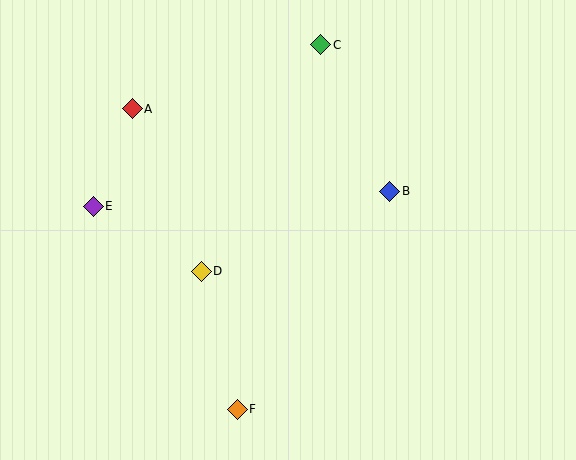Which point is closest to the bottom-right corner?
Point B is closest to the bottom-right corner.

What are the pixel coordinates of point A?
Point A is at (132, 109).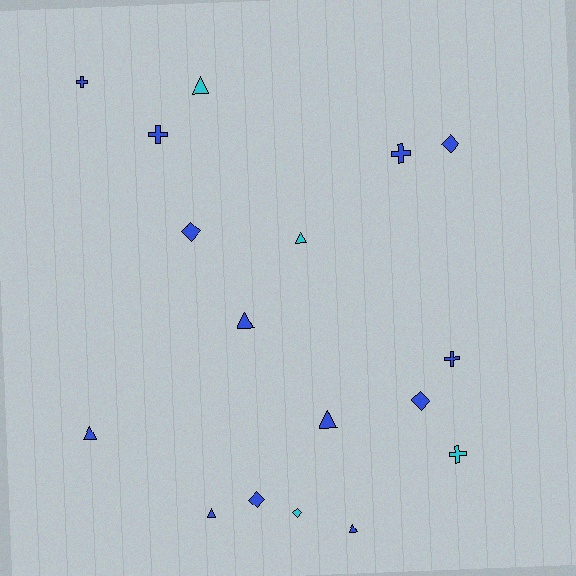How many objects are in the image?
There are 17 objects.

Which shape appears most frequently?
Triangle, with 7 objects.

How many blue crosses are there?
There are 4 blue crosses.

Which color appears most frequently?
Blue, with 13 objects.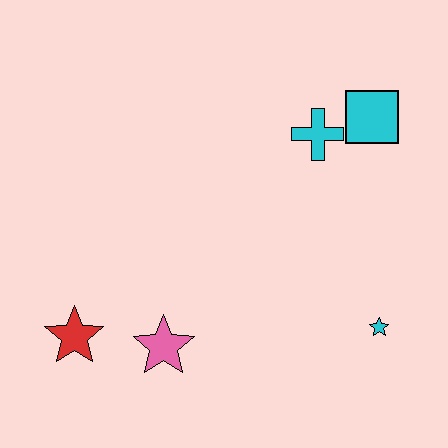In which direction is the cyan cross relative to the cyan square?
The cyan cross is to the left of the cyan square.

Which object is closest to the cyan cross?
The cyan square is closest to the cyan cross.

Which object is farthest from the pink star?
The cyan square is farthest from the pink star.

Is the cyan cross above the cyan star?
Yes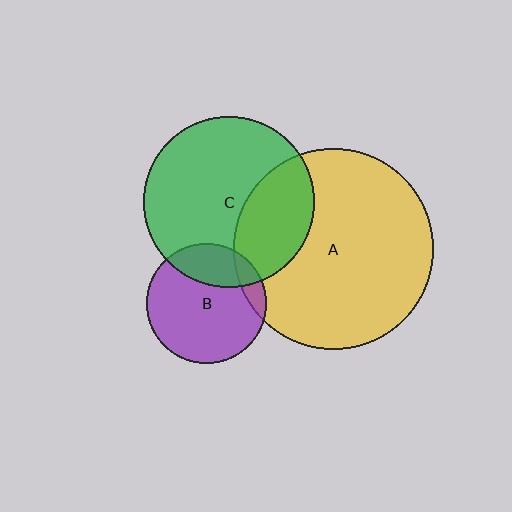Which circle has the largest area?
Circle A (yellow).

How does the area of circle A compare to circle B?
Approximately 2.8 times.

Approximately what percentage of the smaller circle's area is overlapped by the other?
Approximately 25%.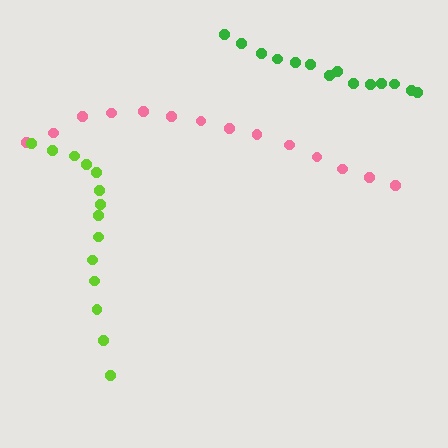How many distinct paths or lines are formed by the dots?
There are 3 distinct paths.